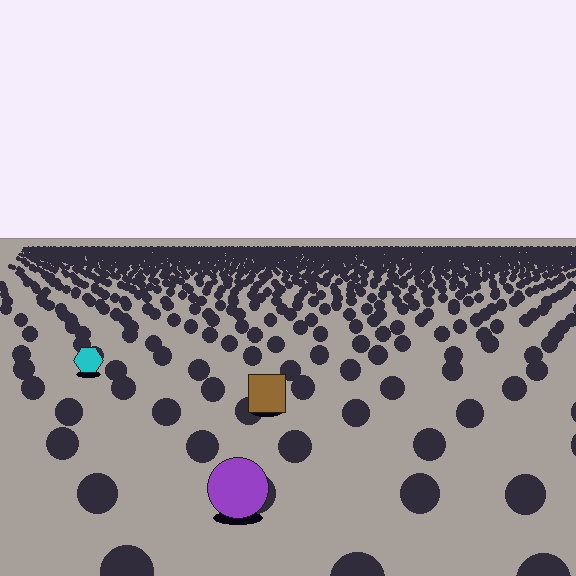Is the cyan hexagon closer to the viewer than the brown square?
No. The brown square is closer — you can tell from the texture gradient: the ground texture is coarser near it.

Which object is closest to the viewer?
The purple circle is closest. The texture marks near it are larger and more spread out.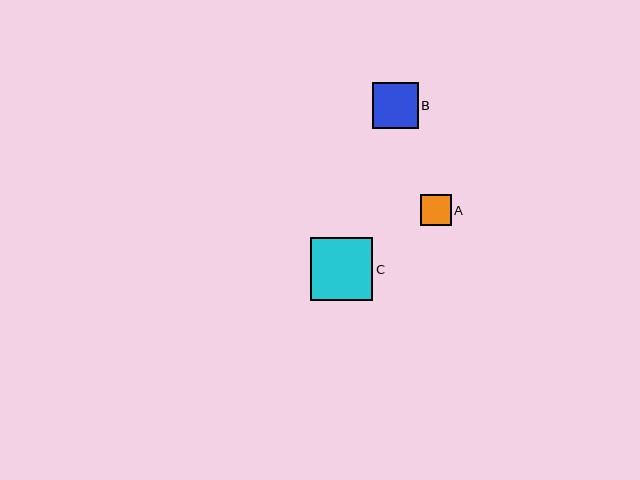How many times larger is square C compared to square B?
Square C is approximately 1.4 times the size of square B.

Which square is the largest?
Square C is the largest with a size of approximately 63 pixels.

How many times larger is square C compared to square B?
Square C is approximately 1.4 times the size of square B.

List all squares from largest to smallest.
From largest to smallest: C, B, A.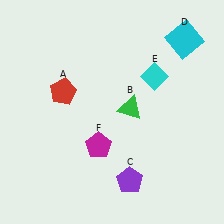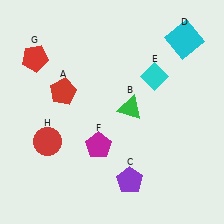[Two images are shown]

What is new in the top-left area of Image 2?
A red pentagon (G) was added in the top-left area of Image 2.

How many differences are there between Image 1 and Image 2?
There are 2 differences between the two images.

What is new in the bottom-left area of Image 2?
A red circle (H) was added in the bottom-left area of Image 2.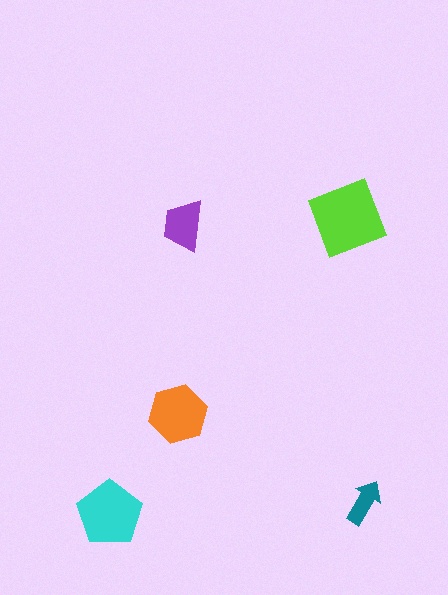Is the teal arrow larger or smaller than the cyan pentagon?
Smaller.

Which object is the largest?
The lime diamond.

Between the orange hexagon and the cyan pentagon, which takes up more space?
The cyan pentagon.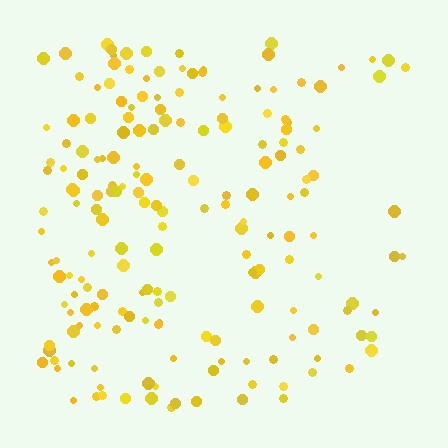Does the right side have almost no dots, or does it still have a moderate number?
Still a moderate number, just noticeably fewer than the left.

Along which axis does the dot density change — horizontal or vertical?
Horizontal.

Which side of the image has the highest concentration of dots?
The left.